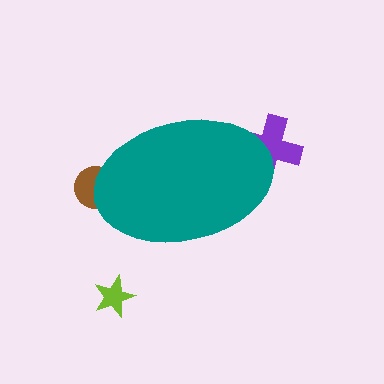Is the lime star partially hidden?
No, the lime star is fully visible.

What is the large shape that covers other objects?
A teal ellipse.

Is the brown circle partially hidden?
Yes, the brown circle is partially hidden behind the teal ellipse.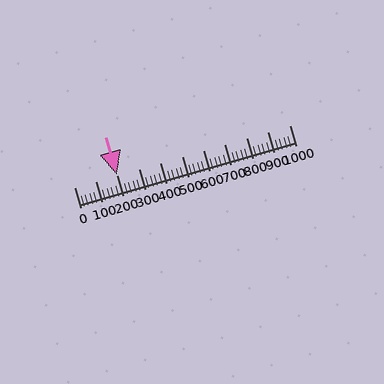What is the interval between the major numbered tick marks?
The major tick marks are spaced 100 units apart.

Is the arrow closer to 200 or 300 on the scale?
The arrow is closer to 200.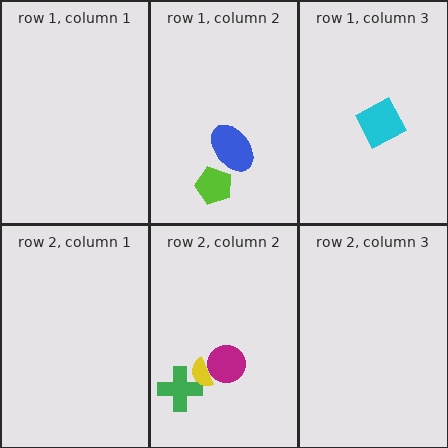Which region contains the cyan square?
The row 1, column 3 region.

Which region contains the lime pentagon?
The row 1, column 2 region.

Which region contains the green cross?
The row 2, column 2 region.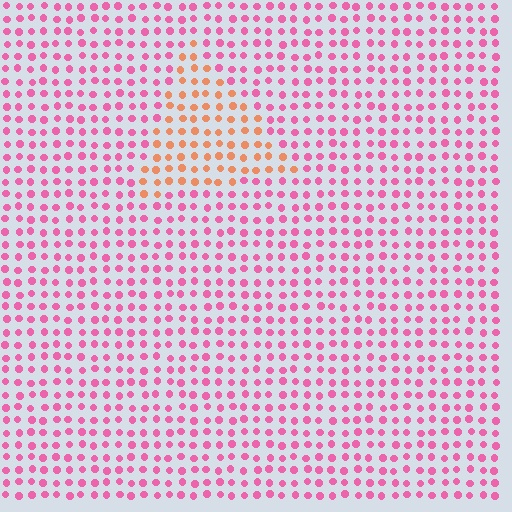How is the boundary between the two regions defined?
The boundary is defined purely by a slight shift in hue (about 49 degrees). Spacing, size, and orientation are identical on both sides.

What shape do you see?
I see a triangle.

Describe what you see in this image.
The image is filled with small pink elements in a uniform arrangement. A triangle-shaped region is visible where the elements are tinted to a slightly different hue, forming a subtle color boundary.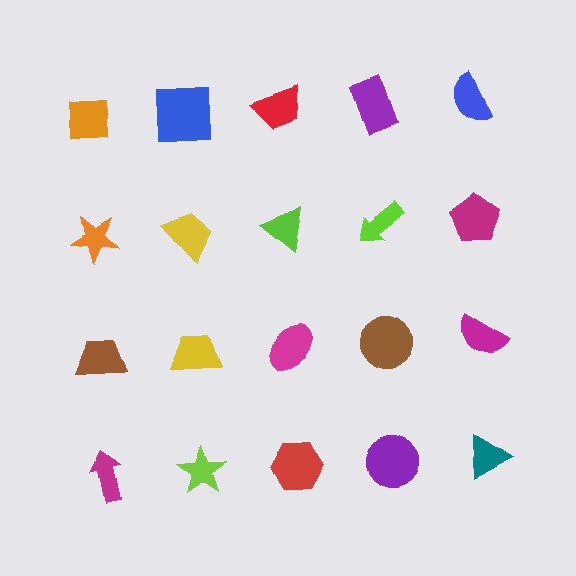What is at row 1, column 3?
A red trapezoid.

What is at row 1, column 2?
A blue square.